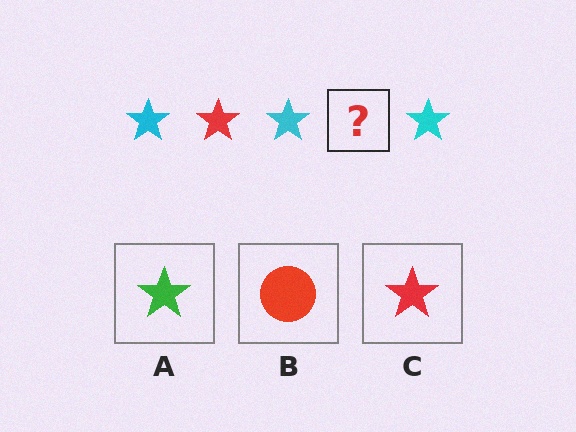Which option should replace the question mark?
Option C.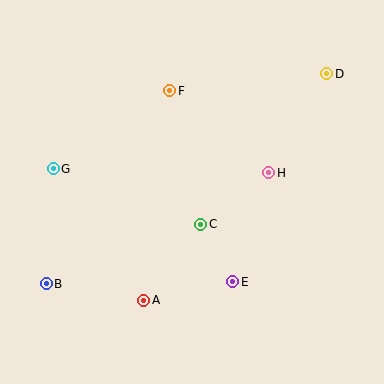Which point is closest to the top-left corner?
Point G is closest to the top-left corner.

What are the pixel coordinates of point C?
Point C is at (201, 224).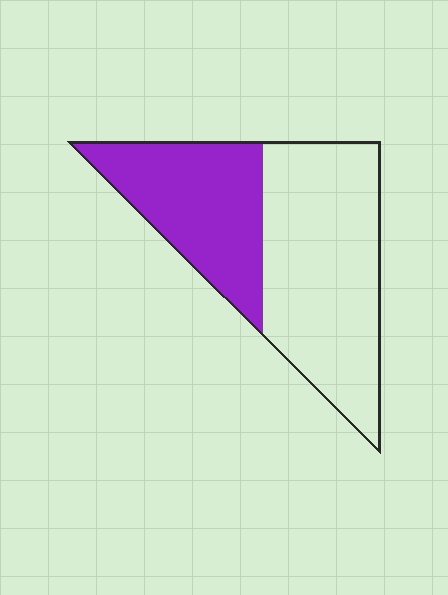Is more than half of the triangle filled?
No.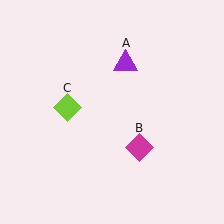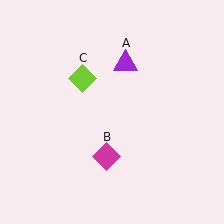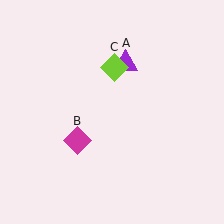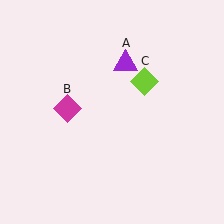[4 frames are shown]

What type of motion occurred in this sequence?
The magenta diamond (object B), lime diamond (object C) rotated clockwise around the center of the scene.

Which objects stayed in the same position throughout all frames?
Purple triangle (object A) remained stationary.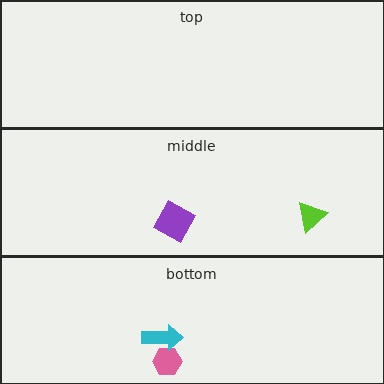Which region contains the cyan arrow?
The bottom region.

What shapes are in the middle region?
The purple diamond, the lime triangle.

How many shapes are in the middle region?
2.